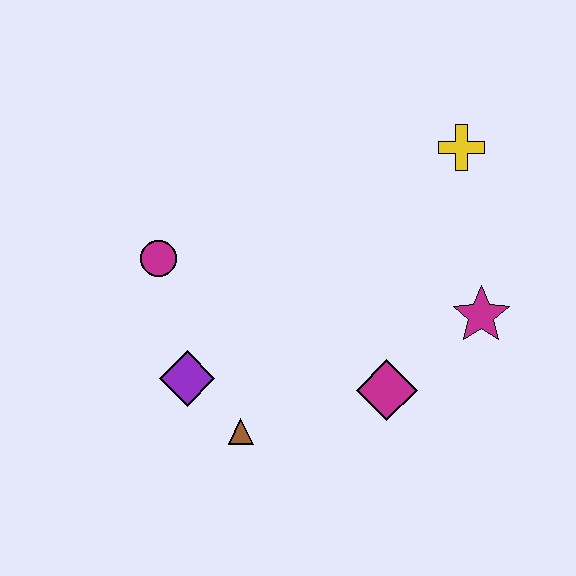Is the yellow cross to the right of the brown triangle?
Yes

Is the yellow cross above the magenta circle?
Yes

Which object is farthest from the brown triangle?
The yellow cross is farthest from the brown triangle.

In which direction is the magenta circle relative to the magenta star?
The magenta circle is to the left of the magenta star.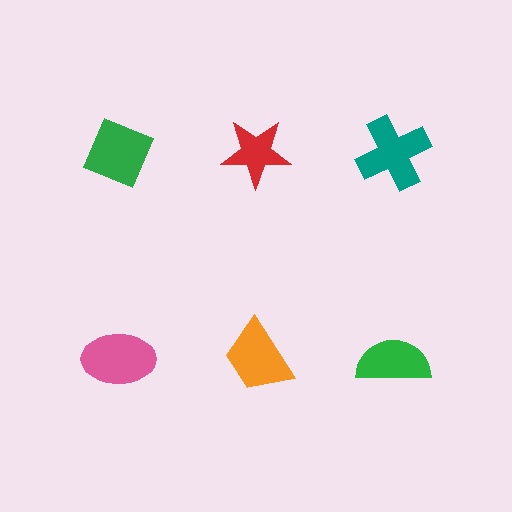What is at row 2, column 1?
A pink ellipse.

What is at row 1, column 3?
A teal cross.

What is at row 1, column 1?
A green diamond.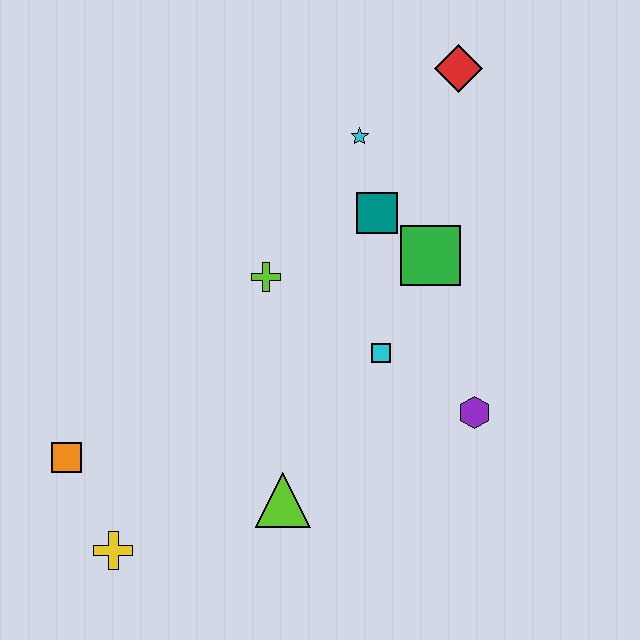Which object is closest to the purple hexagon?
The cyan square is closest to the purple hexagon.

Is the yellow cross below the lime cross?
Yes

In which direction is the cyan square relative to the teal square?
The cyan square is below the teal square.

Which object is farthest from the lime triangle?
The red diamond is farthest from the lime triangle.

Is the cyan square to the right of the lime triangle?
Yes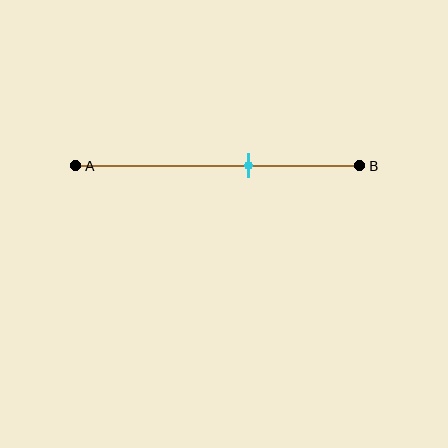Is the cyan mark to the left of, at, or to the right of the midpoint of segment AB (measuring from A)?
The cyan mark is to the right of the midpoint of segment AB.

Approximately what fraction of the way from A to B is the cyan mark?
The cyan mark is approximately 60% of the way from A to B.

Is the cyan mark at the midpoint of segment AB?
No, the mark is at about 60% from A, not at the 50% midpoint.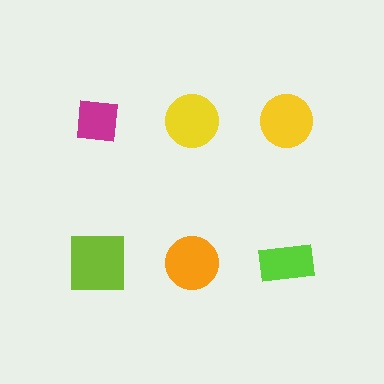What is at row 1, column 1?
A magenta square.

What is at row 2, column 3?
A lime rectangle.